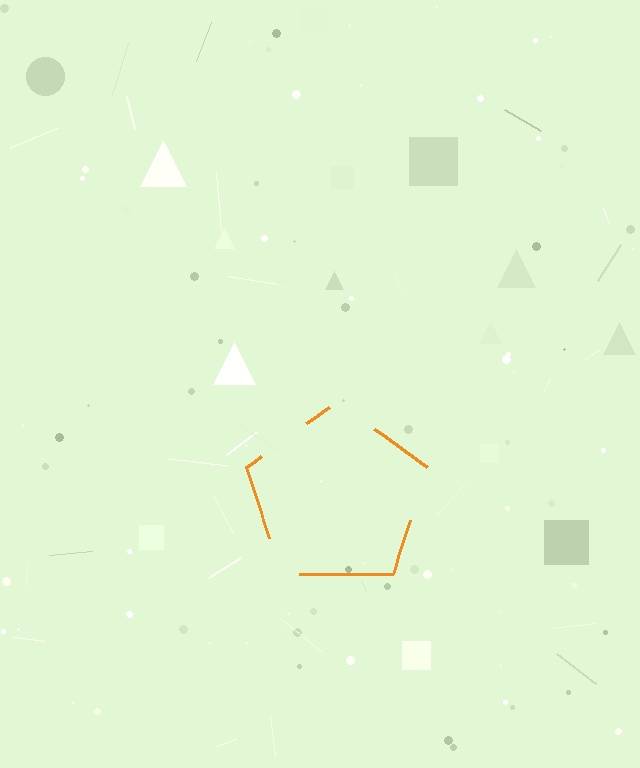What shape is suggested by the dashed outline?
The dashed outline suggests a pentagon.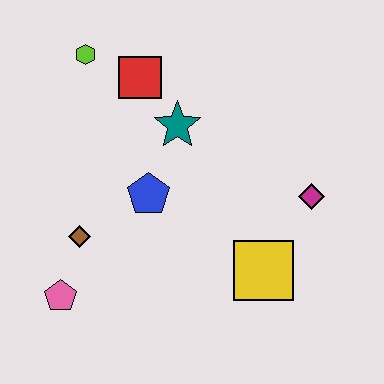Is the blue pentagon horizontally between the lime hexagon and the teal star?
Yes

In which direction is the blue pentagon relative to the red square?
The blue pentagon is below the red square.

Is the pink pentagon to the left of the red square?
Yes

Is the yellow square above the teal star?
No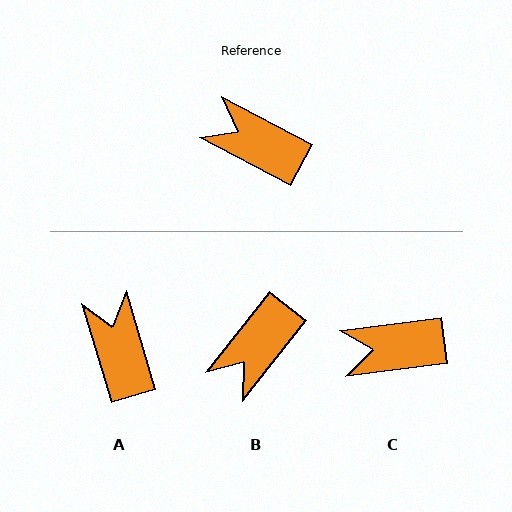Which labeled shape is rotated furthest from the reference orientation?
B, about 79 degrees away.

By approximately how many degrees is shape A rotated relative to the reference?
Approximately 45 degrees clockwise.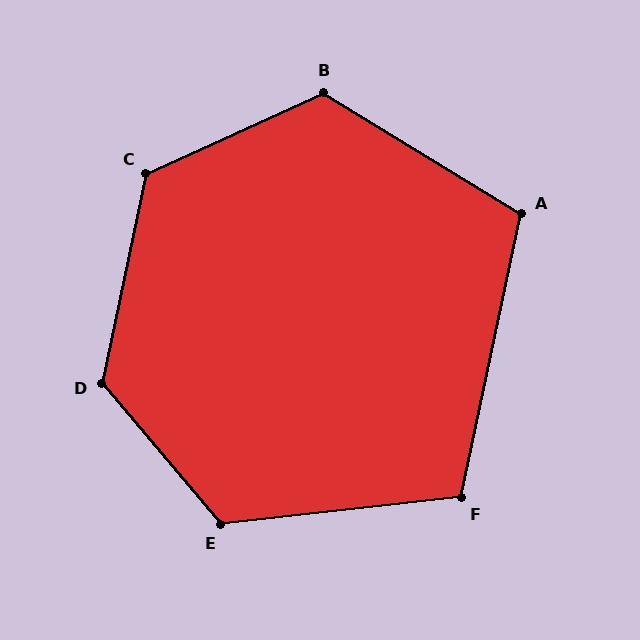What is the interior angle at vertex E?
Approximately 124 degrees (obtuse).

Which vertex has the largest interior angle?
D, at approximately 128 degrees.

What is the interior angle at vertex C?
Approximately 126 degrees (obtuse).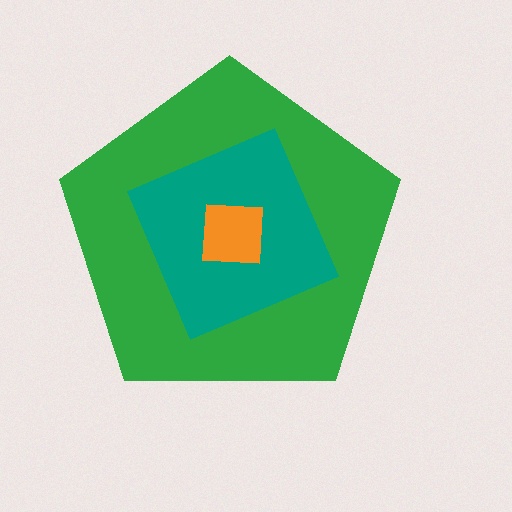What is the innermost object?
The orange square.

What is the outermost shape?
The green pentagon.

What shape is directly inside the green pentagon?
The teal diamond.